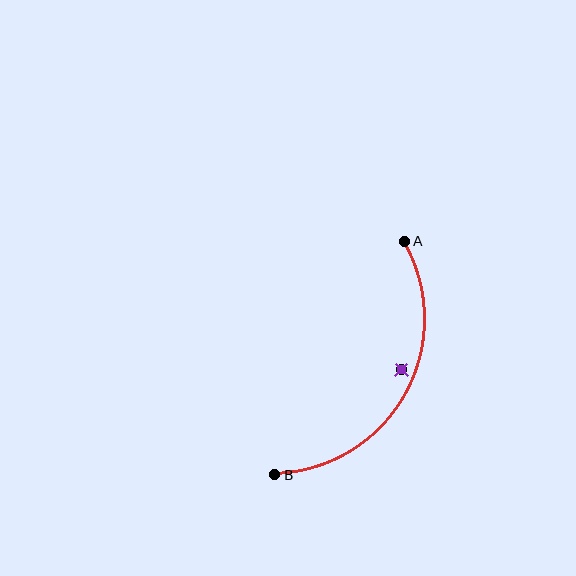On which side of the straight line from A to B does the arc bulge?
The arc bulges to the right of the straight line connecting A and B.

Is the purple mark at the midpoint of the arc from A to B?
No — the purple mark does not lie on the arc at all. It sits slightly inside the curve.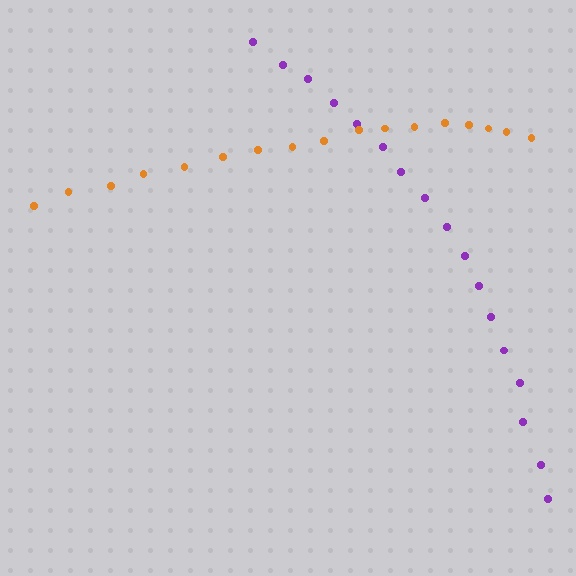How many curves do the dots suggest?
There are 2 distinct paths.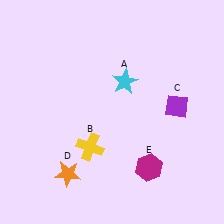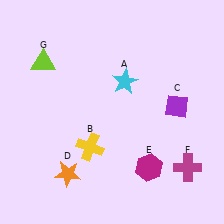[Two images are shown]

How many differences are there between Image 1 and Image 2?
There are 2 differences between the two images.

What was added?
A magenta cross (F), a lime triangle (G) were added in Image 2.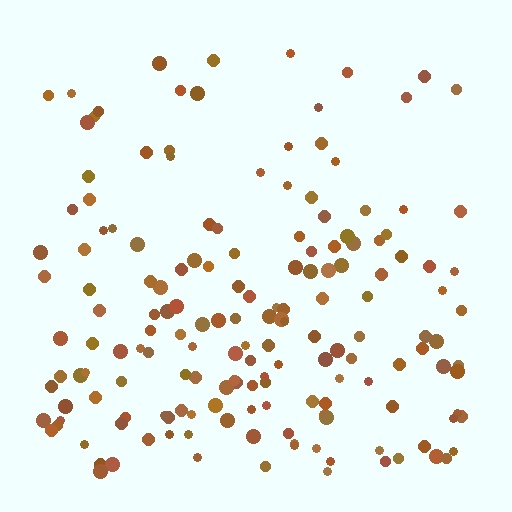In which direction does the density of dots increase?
From top to bottom, with the bottom side densest.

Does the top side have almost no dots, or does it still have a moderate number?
Still a moderate number, just noticeably fewer than the bottom.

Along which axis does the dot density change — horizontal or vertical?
Vertical.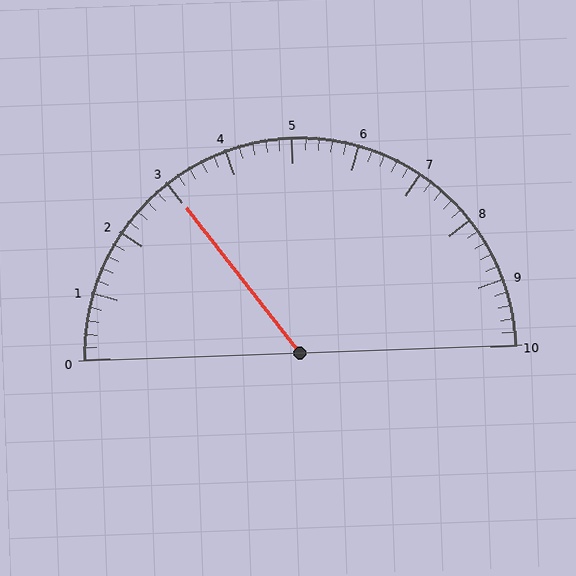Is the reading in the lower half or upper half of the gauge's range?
The reading is in the lower half of the range (0 to 10).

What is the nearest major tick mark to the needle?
The nearest major tick mark is 3.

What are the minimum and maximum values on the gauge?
The gauge ranges from 0 to 10.